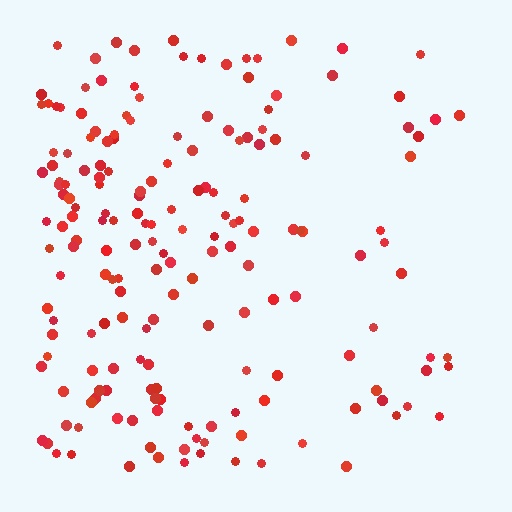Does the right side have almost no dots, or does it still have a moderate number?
Still a moderate number, just noticeably fewer than the left.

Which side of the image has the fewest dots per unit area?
The right.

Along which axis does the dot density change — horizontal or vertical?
Horizontal.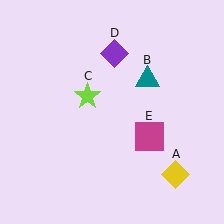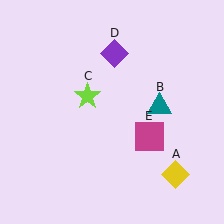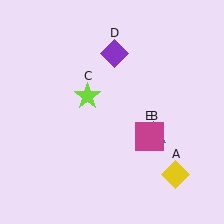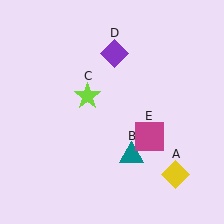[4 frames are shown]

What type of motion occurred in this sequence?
The teal triangle (object B) rotated clockwise around the center of the scene.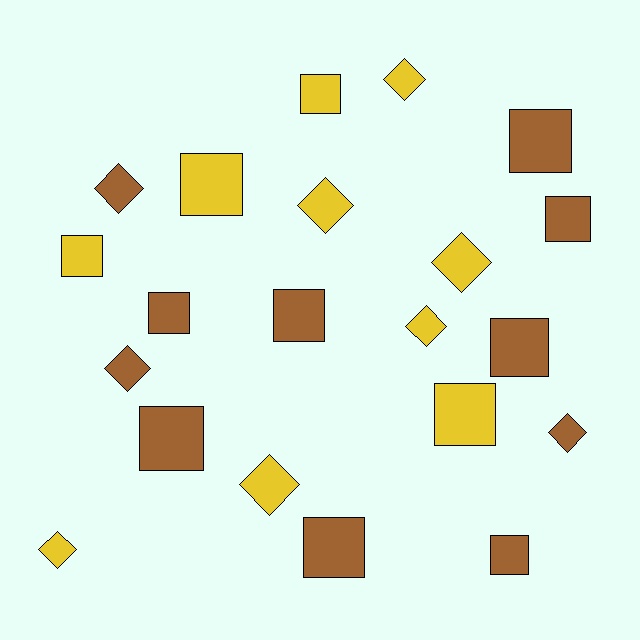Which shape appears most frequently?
Square, with 12 objects.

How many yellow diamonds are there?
There are 6 yellow diamonds.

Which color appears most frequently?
Brown, with 11 objects.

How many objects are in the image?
There are 21 objects.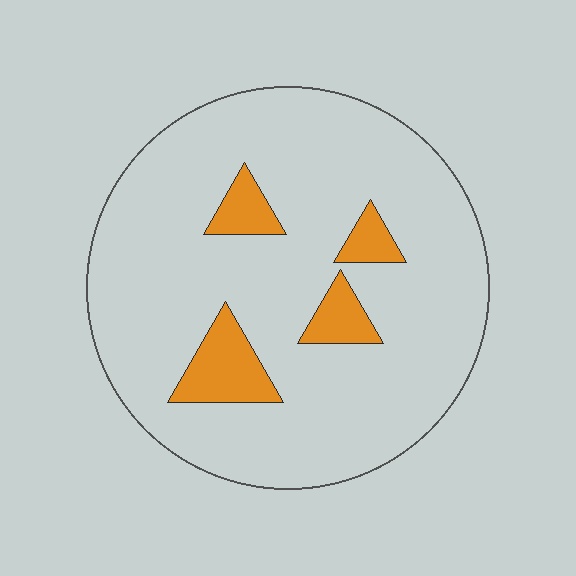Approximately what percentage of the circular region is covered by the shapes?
Approximately 10%.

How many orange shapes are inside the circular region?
4.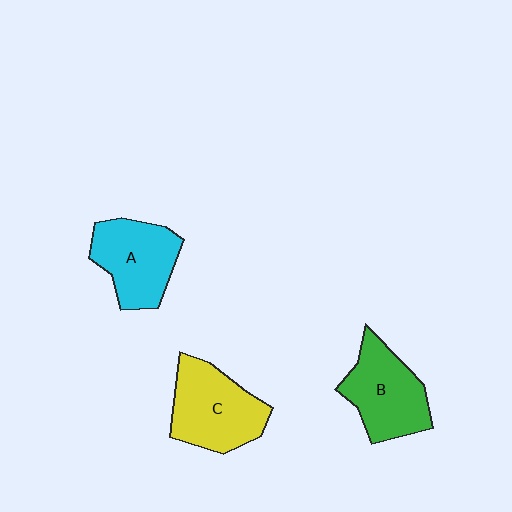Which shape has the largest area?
Shape C (yellow).